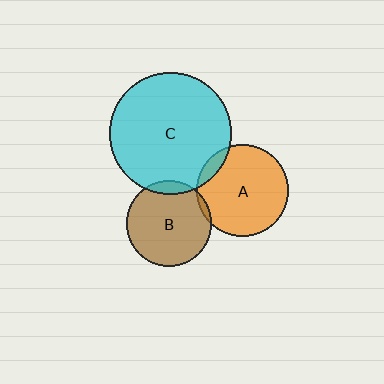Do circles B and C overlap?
Yes.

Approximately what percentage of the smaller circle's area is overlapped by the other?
Approximately 10%.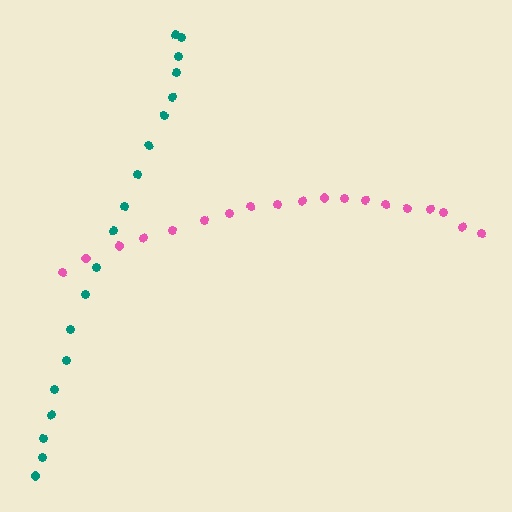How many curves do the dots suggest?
There are 2 distinct paths.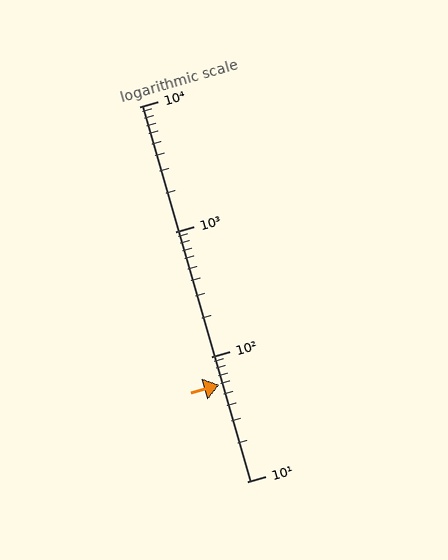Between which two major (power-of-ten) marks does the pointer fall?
The pointer is between 10 and 100.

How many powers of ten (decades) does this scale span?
The scale spans 3 decades, from 10 to 10000.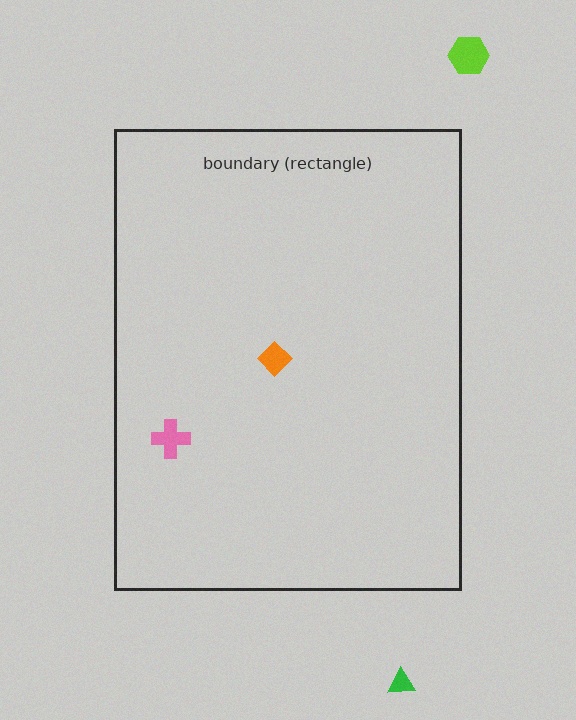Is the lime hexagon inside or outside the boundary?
Outside.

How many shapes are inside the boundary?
2 inside, 2 outside.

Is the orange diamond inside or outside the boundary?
Inside.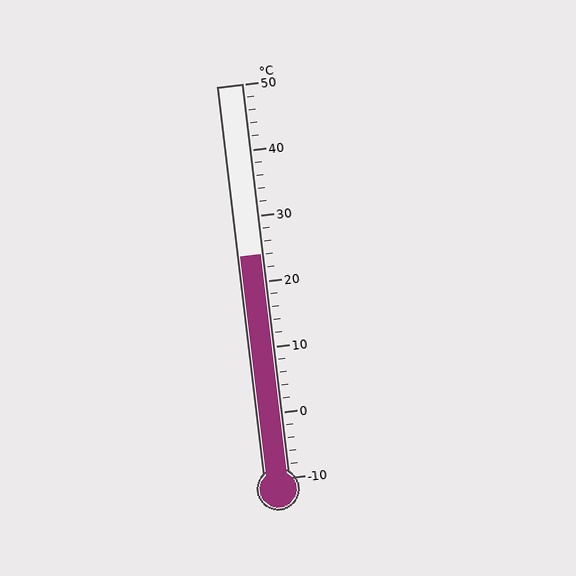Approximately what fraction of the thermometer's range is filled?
The thermometer is filled to approximately 55% of its range.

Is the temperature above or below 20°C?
The temperature is above 20°C.